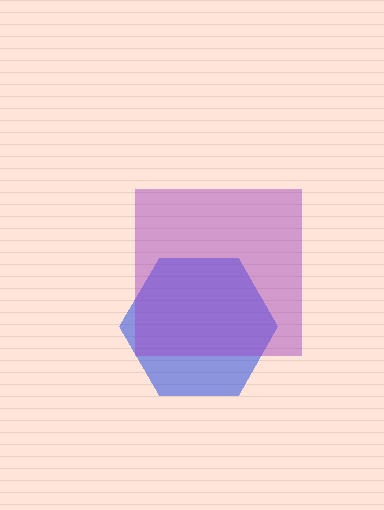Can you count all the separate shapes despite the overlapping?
Yes, there are 2 separate shapes.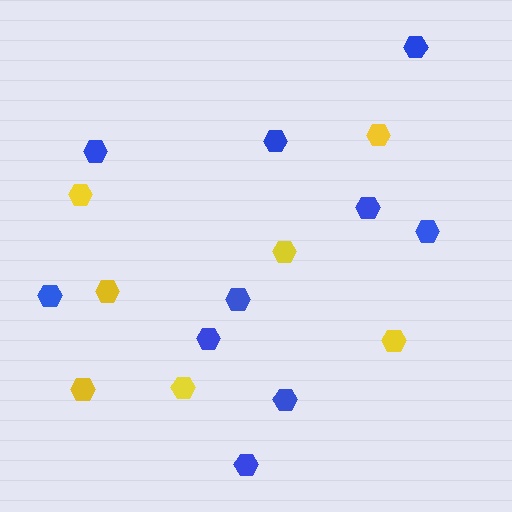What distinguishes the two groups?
There are 2 groups: one group of yellow hexagons (7) and one group of blue hexagons (10).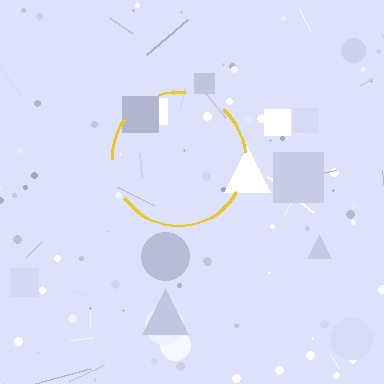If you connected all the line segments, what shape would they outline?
They would outline a circle.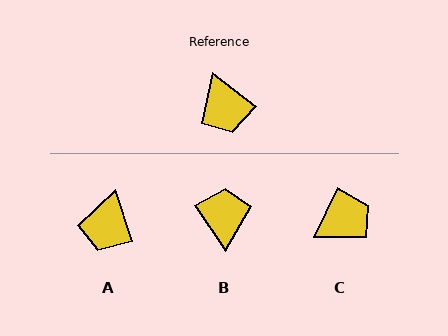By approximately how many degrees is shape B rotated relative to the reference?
Approximately 162 degrees counter-clockwise.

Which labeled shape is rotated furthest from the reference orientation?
B, about 162 degrees away.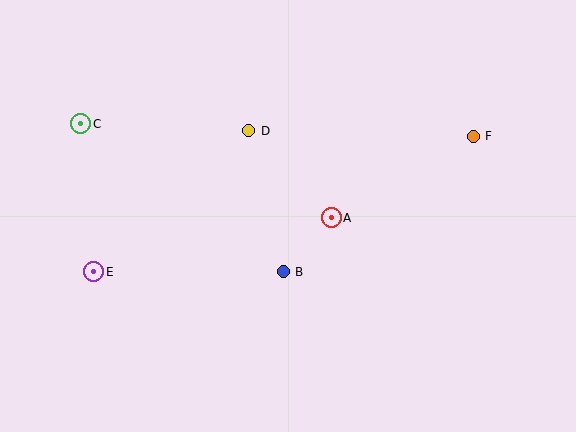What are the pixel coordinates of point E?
Point E is at (94, 272).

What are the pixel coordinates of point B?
Point B is at (283, 272).